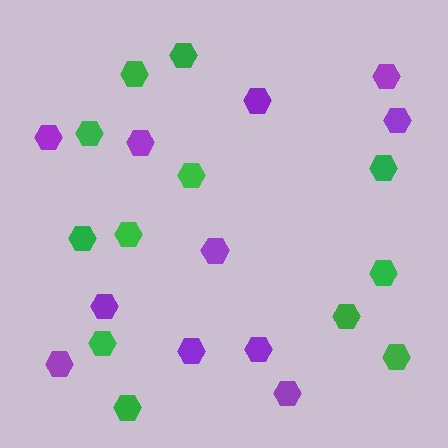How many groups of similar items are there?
There are 2 groups: one group of green hexagons (12) and one group of purple hexagons (11).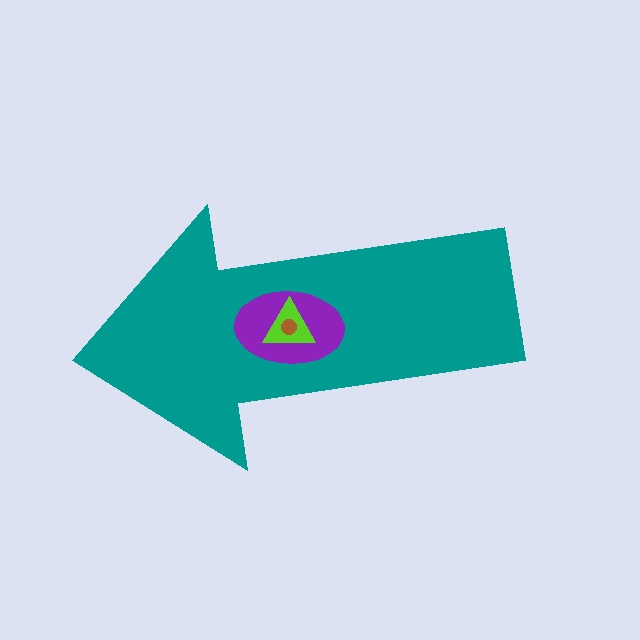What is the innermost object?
The brown circle.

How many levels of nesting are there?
4.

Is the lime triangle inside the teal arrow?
Yes.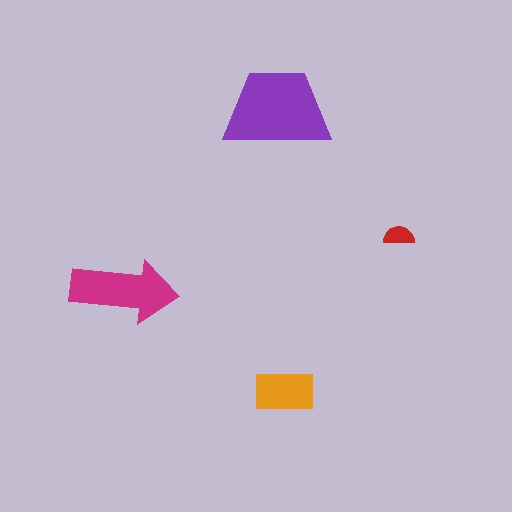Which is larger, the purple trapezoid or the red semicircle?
The purple trapezoid.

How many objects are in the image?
There are 4 objects in the image.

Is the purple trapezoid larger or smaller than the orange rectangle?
Larger.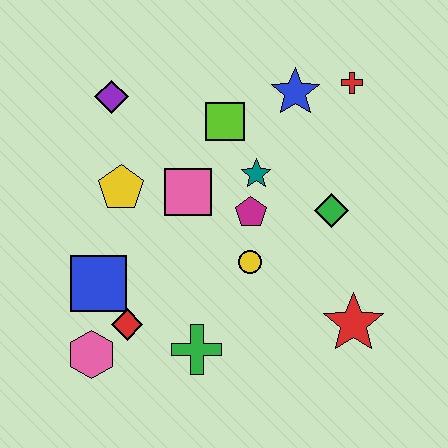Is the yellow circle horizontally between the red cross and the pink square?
Yes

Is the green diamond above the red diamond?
Yes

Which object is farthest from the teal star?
The pink hexagon is farthest from the teal star.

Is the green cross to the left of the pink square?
No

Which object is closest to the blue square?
The red diamond is closest to the blue square.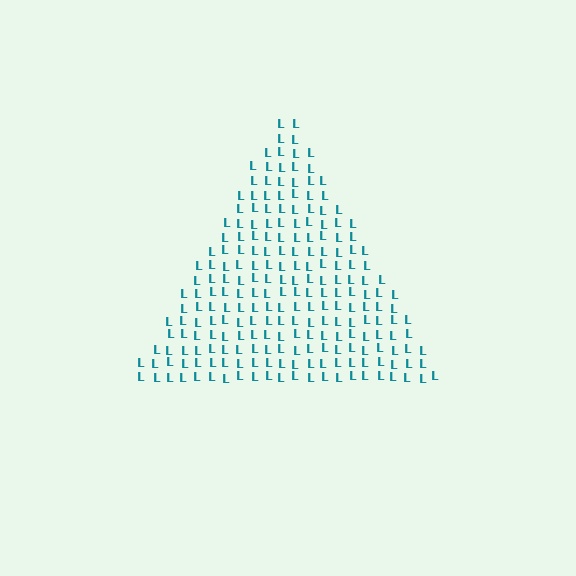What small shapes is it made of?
It is made of small letter L's.